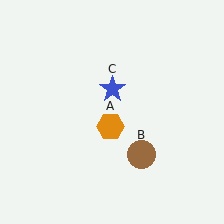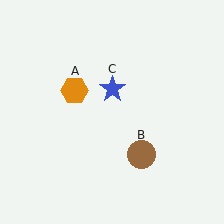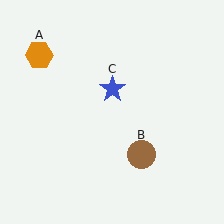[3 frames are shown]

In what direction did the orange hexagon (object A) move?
The orange hexagon (object A) moved up and to the left.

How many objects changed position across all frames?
1 object changed position: orange hexagon (object A).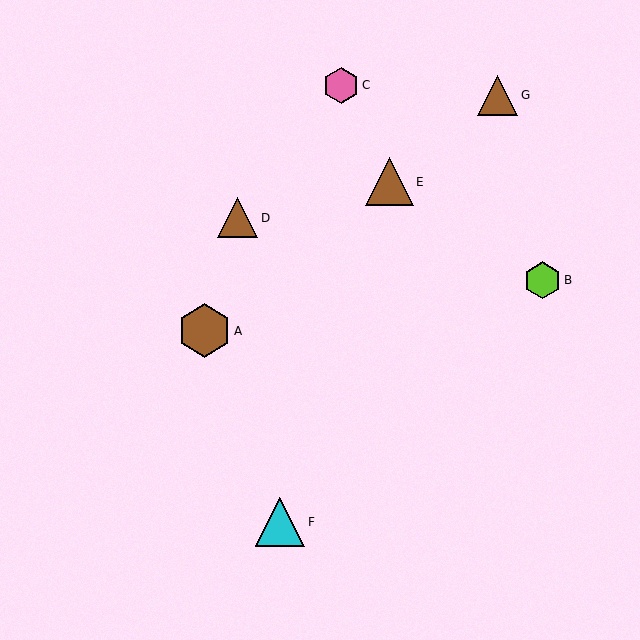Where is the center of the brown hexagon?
The center of the brown hexagon is at (204, 331).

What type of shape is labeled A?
Shape A is a brown hexagon.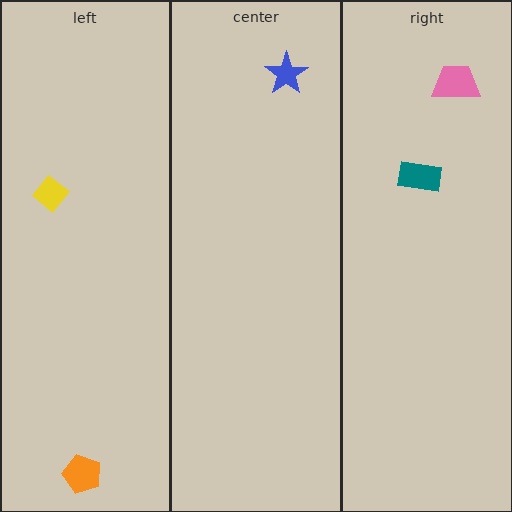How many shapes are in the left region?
2.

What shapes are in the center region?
The blue star.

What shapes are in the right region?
The teal rectangle, the pink trapezoid.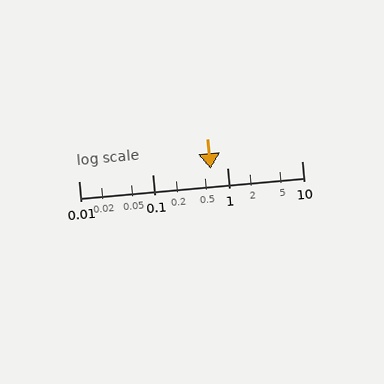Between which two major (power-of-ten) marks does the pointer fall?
The pointer is between 0.1 and 1.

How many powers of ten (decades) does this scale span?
The scale spans 3 decades, from 0.01 to 10.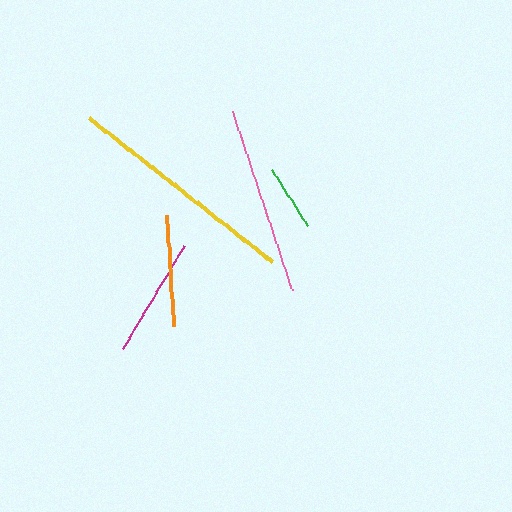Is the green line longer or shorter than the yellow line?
The yellow line is longer than the green line.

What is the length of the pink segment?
The pink segment is approximately 190 pixels long.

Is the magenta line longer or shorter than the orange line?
The magenta line is longer than the orange line.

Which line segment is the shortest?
The green line is the shortest at approximately 67 pixels.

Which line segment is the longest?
The yellow line is the longest at approximately 234 pixels.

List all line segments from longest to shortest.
From longest to shortest: yellow, pink, magenta, orange, green.